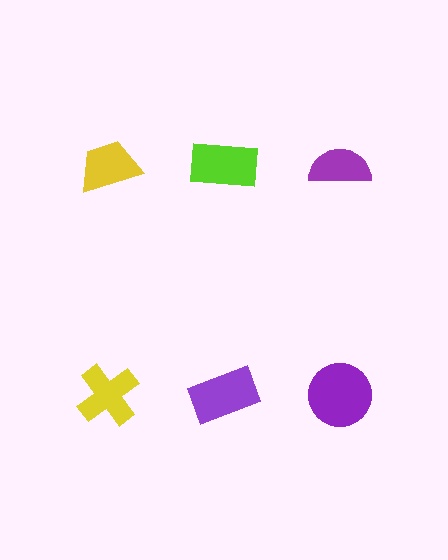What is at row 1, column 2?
A lime rectangle.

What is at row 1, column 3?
A purple semicircle.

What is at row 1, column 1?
A yellow trapezoid.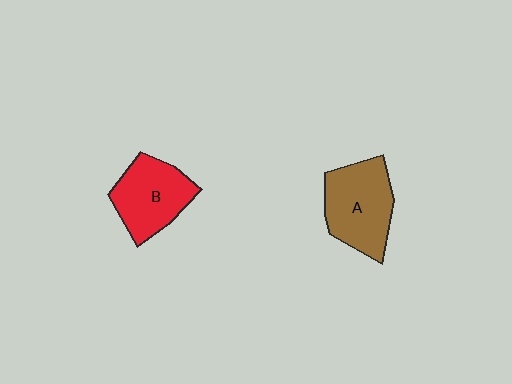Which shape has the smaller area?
Shape B (red).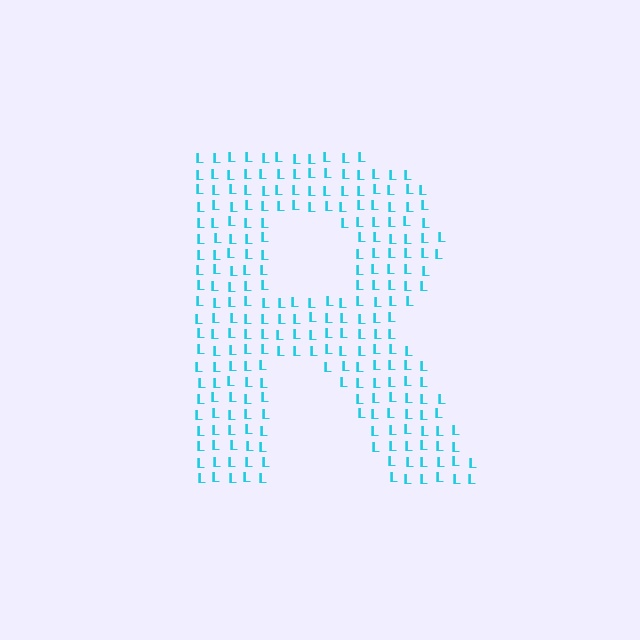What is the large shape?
The large shape is the letter R.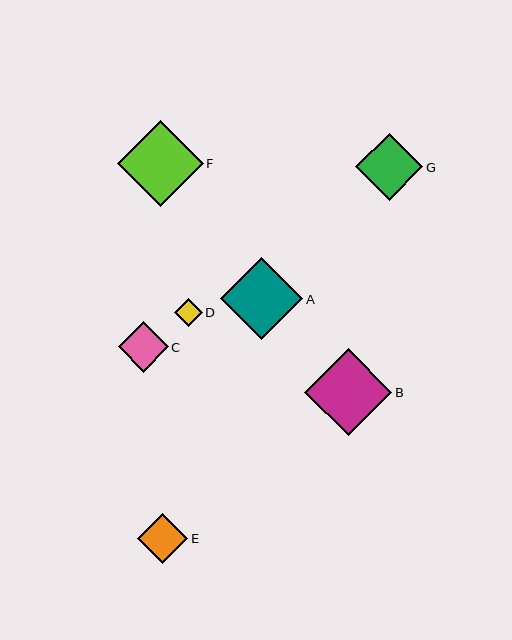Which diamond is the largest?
Diamond B is the largest with a size of approximately 88 pixels.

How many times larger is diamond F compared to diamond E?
Diamond F is approximately 1.7 times the size of diamond E.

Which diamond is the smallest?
Diamond D is the smallest with a size of approximately 28 pixels.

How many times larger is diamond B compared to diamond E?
Diamond B is approximately 1.7 times the size of diamond E.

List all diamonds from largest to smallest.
From largest to smallest: B, F, A, G, E, C, D.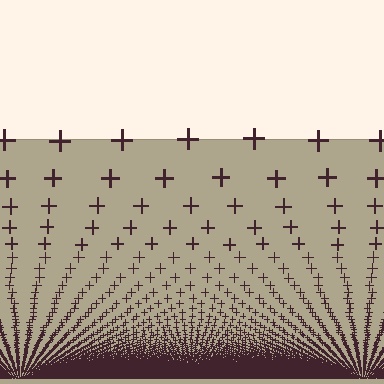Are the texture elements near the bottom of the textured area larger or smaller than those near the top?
Smaller. The gradient is inverted — elements near the bottom are smaller and denser.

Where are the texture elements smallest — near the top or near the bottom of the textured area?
Near the bottom.